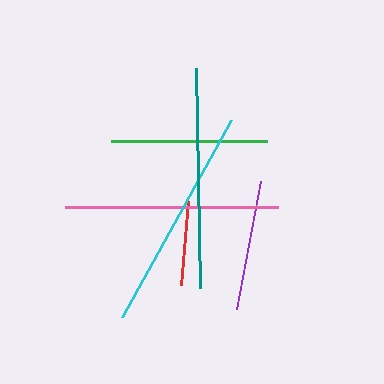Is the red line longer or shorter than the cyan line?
The cyan line is longer than the red line.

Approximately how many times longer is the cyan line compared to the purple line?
The cyan line is approximately 1.7 times the length of the purple line.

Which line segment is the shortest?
The red line is the shortest at approximately 84 pixels.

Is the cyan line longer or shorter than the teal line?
The cyan line is longer than the teal line.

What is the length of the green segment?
The green segment is approximately 156 pixels long.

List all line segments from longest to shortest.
From longest to shortest: cyan, teal, pink, green, purple, red.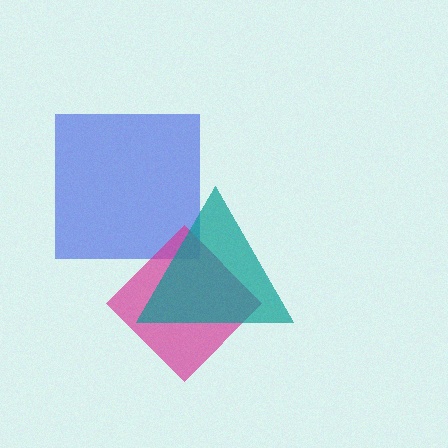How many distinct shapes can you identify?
There are 3 distinct shapes: a blue square, a magenta diamond, a teal triangle.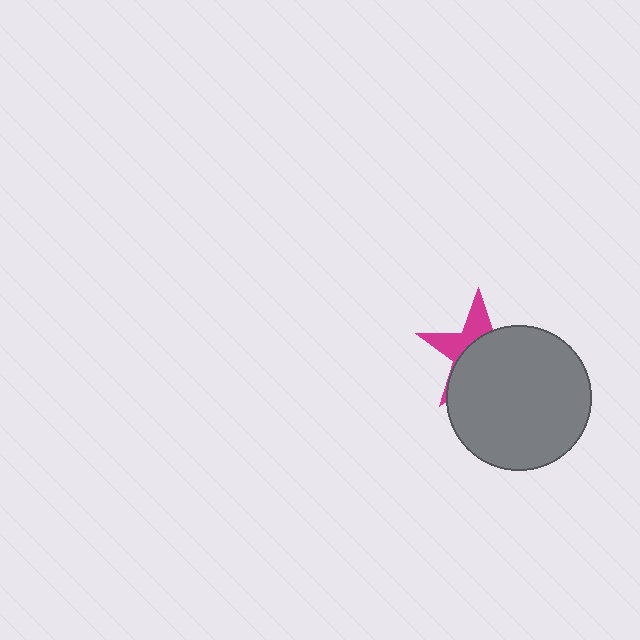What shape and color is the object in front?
The object in front is a gray circle.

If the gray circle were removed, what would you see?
You would see the complete magenta star.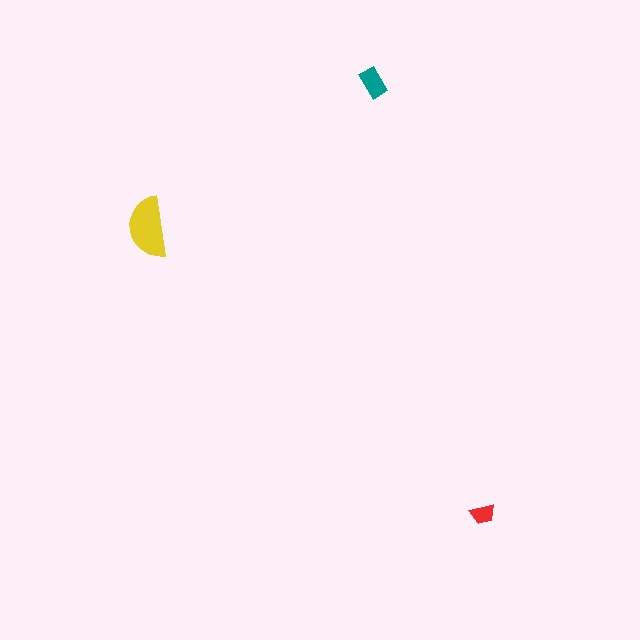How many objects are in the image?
There are 3 objects in the image.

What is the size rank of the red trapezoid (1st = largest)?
3rd.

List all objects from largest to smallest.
The yellow semicircle, the teal rectangle, the red trapezoid.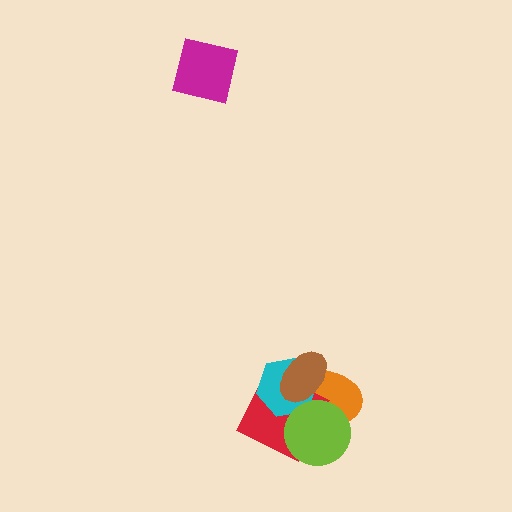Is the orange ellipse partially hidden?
Yes, it is partially covered by another shape.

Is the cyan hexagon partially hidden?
Yes, it is partially covered by another shape.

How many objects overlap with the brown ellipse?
3 objects overlap with the brown ellipse.